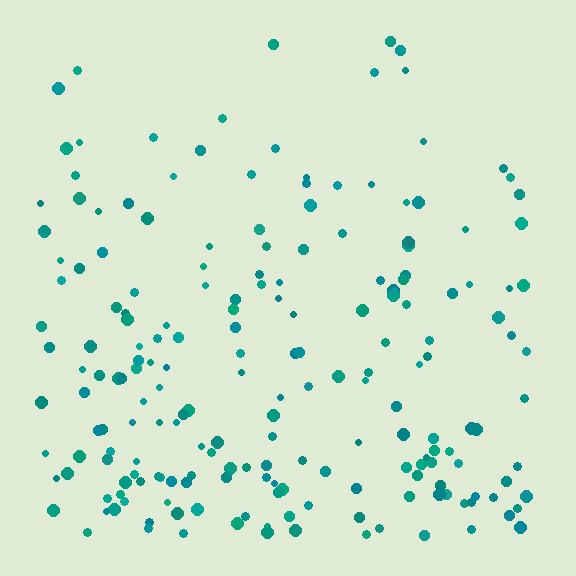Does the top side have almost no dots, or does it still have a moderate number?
Still a moderate number, just noticeably fewer than the bottom.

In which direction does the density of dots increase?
From top to bottom, with the bottom side densest.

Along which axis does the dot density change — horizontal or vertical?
Vertical.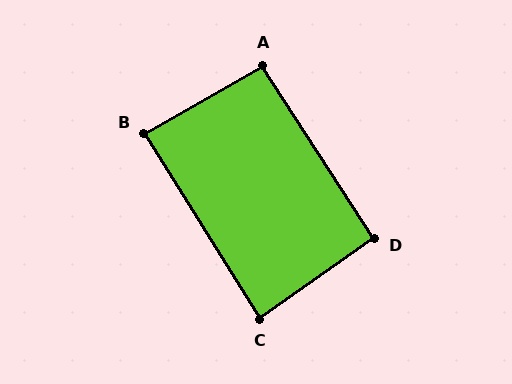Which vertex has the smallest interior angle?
C, at approximately 87 degrees.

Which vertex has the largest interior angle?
A, at approximately 93 degrees.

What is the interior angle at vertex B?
Approximately 88 degrees (approximately right).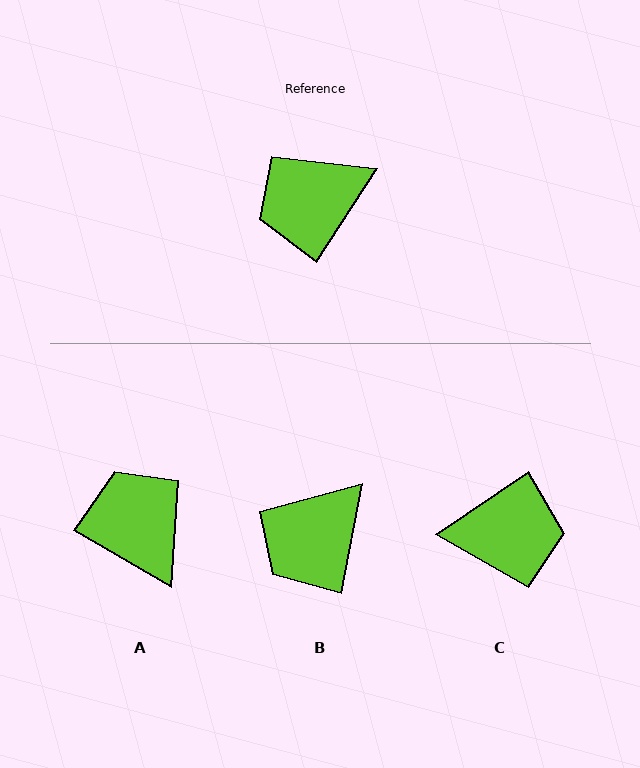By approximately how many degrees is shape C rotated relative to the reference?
Approximately 157 degrees counter-clockwise.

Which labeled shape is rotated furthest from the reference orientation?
C, about 157 degrees away.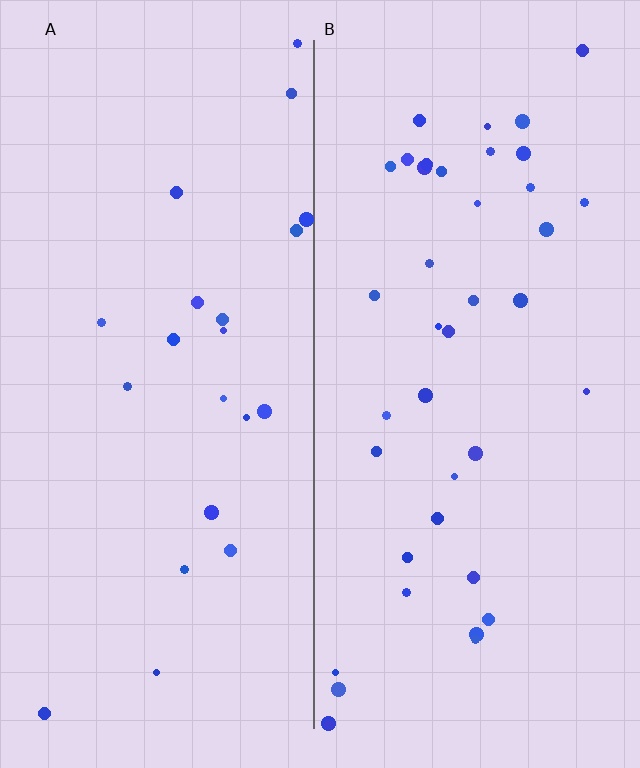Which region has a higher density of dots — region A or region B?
B (the right).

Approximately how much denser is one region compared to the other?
Approximately 1.9× — region B over region A.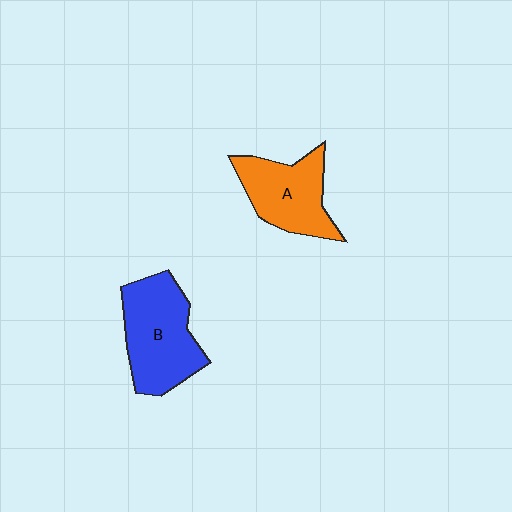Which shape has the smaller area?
Shape A (orange).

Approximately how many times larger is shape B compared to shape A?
Approximately 1.2 times.